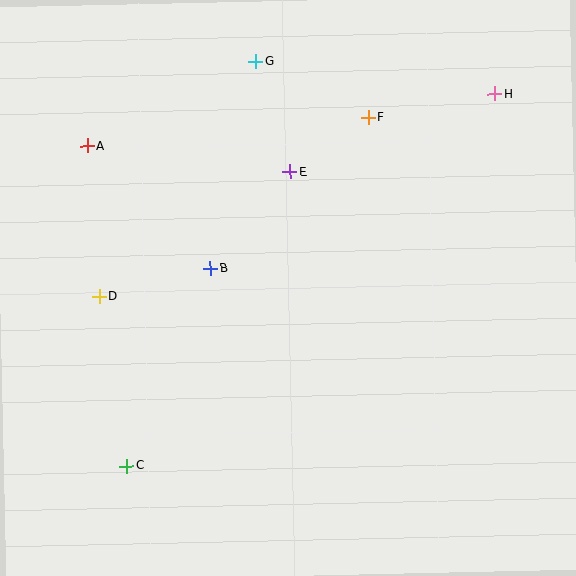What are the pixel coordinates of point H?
Point H is at (495, 94).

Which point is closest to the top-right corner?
Point H is closest to the top-right corner.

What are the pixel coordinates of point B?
Point B is at (210, 269).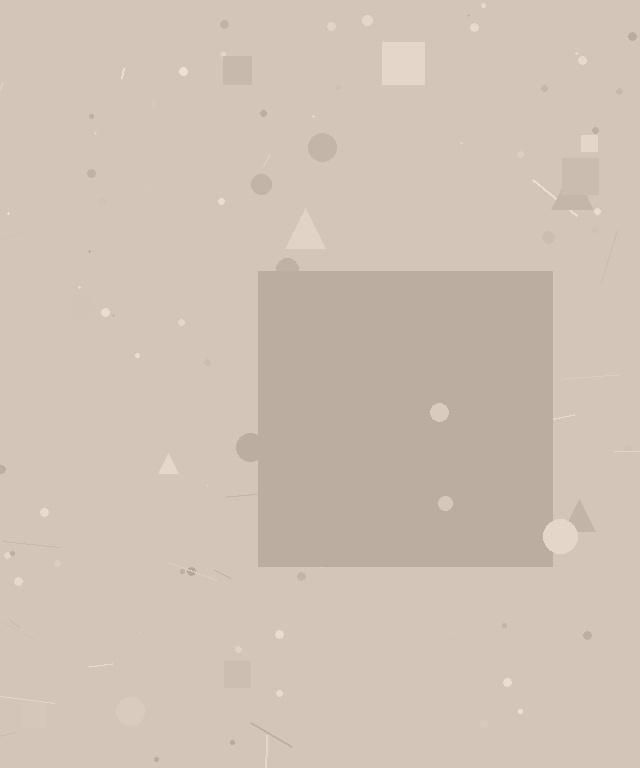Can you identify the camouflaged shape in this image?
The camouflaged shape is a square.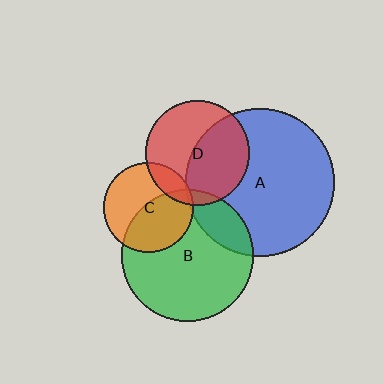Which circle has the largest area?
Circle A (blue).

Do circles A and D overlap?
Yes.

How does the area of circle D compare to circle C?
Approximately 1.3 times.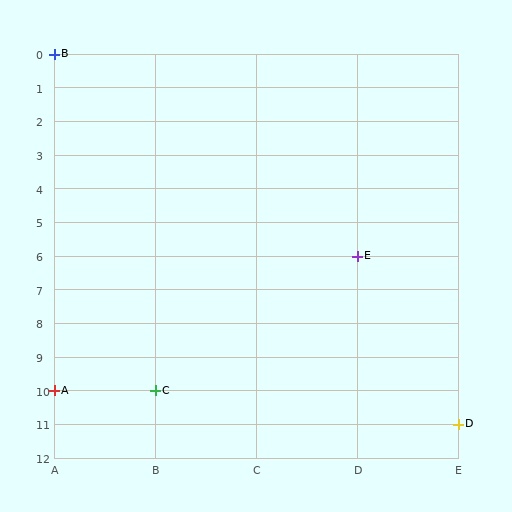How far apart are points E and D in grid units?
Points E and D are 1 column and 5 rows apart (about 5.1 grid units diagonally).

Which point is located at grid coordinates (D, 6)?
Point E is at (D, 6).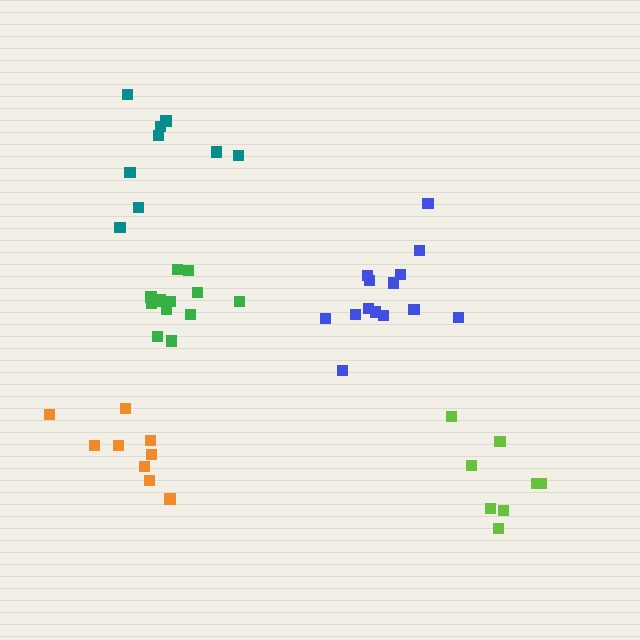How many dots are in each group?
Group 1: 9 dots, Group 2: 9 dots, Group 3: 14 dots, Group 4: 8 dots, Group 5: 13 dots (53 total).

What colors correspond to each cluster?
The clusters are colored: orange, teal, blue, lime, green.